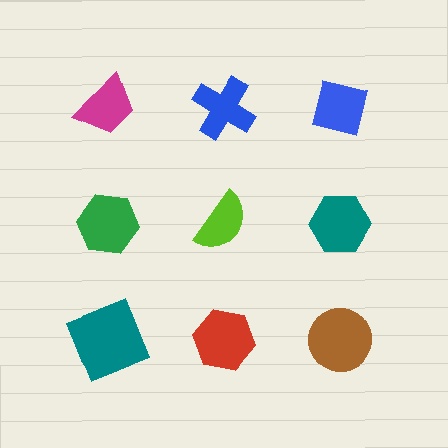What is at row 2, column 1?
A green hexagon.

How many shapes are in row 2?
3 shapes.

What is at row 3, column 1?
A teal square.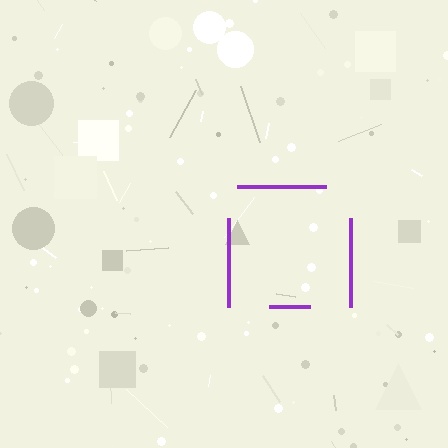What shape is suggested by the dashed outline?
The dashed outline suggests a square.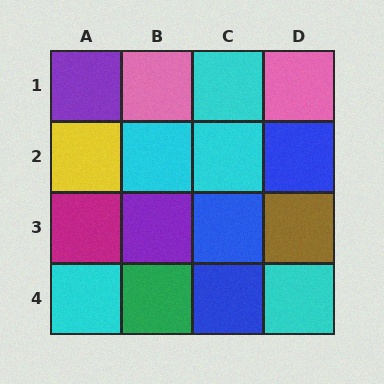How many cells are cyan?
5 cells are cyan.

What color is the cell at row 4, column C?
Blue.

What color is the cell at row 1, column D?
Pink.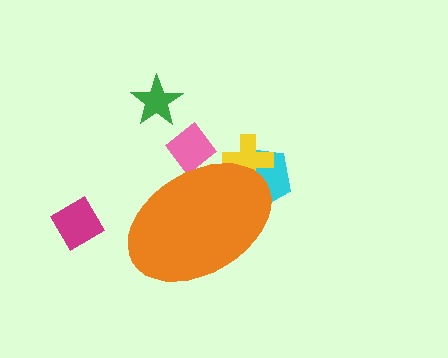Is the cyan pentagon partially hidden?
Yes, the cyan pentagon is partially hidden behind the orange ellipse.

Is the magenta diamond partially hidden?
No, the magenta diamond is fully visible.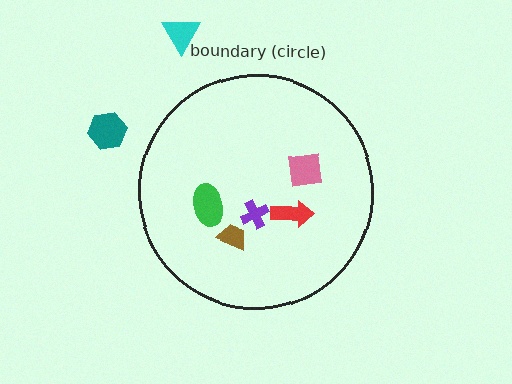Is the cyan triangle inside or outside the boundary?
Outside.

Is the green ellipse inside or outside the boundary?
Inside.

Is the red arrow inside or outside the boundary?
Inside.